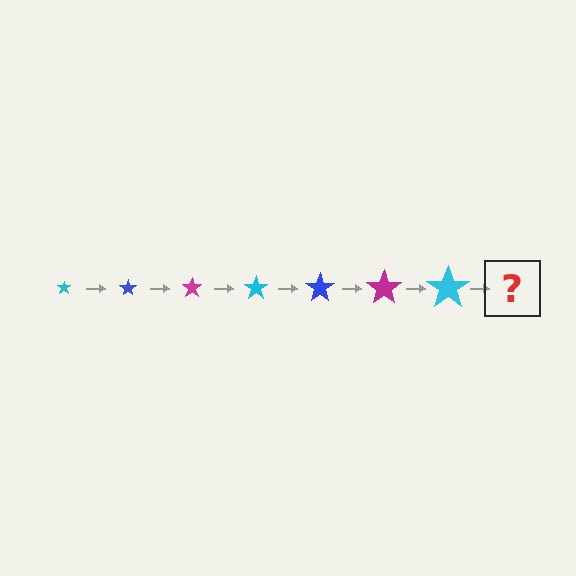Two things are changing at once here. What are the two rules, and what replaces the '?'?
The two rules are that the star grows larger each step and the color cycles through cyan, blue, and magenta. The '?' should be a blue star, larger than the previous one.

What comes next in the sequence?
The next element should be a blue star, larger than the previous one.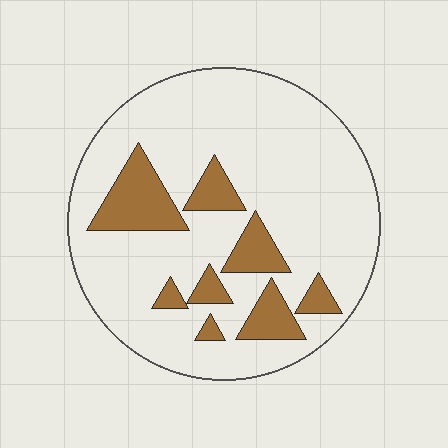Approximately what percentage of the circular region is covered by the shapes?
Approximately 20%.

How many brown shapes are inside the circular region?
8.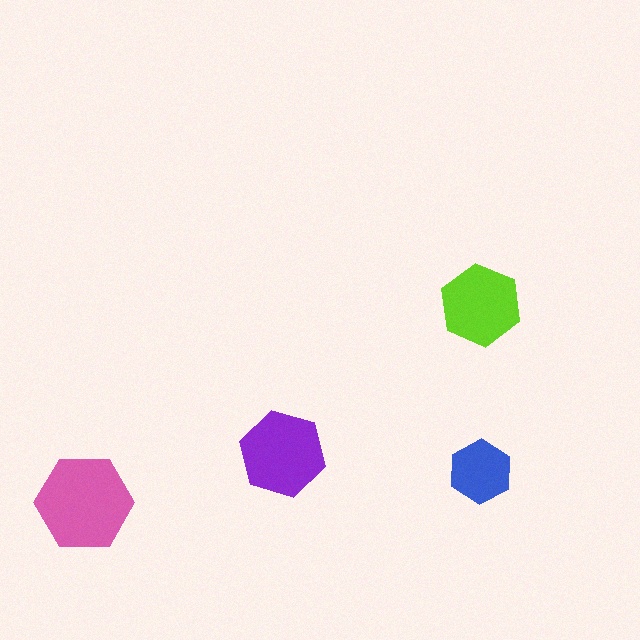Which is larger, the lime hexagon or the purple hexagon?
The purple one.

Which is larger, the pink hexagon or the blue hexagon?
The pink one.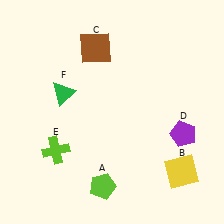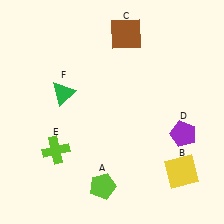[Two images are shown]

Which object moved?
The brown square (C) moved right.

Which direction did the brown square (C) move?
The brown square (C) moved right.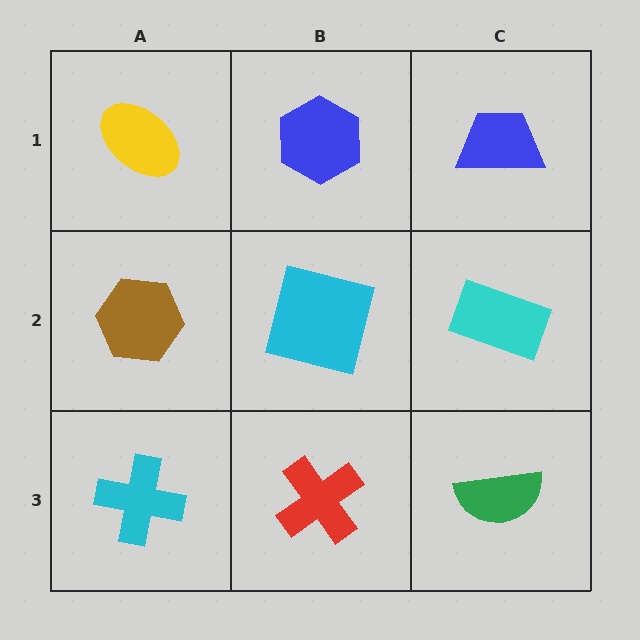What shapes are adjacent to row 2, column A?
A yellow ellipse (row 1, column A), a cyan cross (row 3, column A), a cyan square (row 2, column B).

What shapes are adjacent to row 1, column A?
A brown hexagon (row 2, column A), a blue hexagon (row 1, column B).